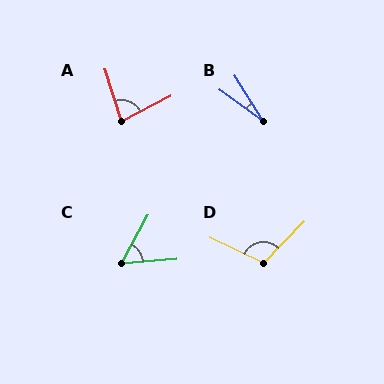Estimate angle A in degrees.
Approximately 80 degrees.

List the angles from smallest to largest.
B (22°), C (57°), A (80°), D (109°).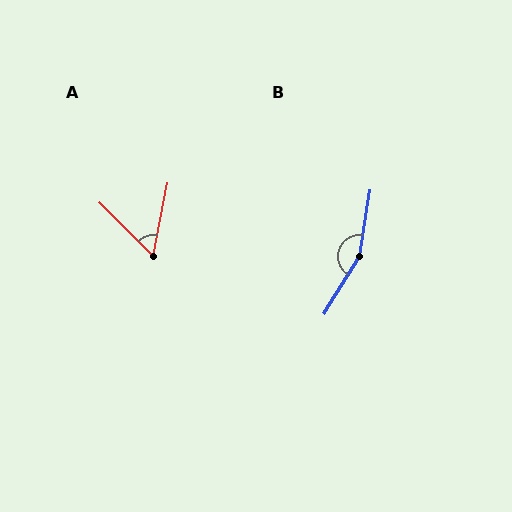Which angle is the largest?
B, at approximately 157 degrees.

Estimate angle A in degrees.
Approximately 56 degrees.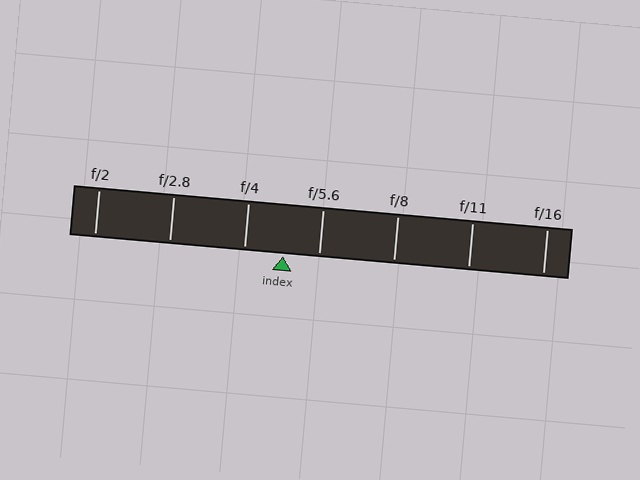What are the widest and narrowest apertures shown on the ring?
The widest aperture shown is f/2 and the narrowest is f/16.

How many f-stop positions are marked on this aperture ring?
There are 7 f-stop positions marked.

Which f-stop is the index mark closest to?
The index mark is closest to f/5.6.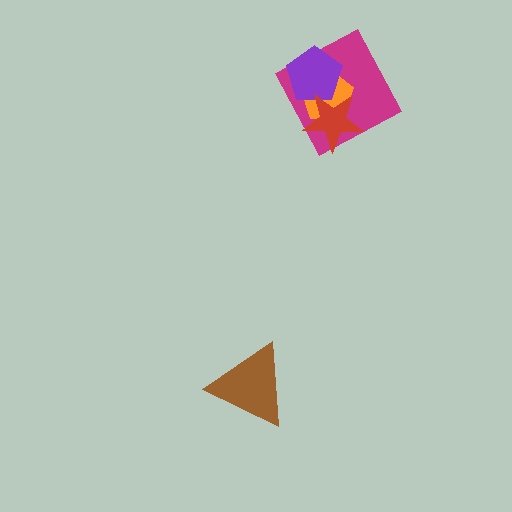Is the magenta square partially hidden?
Yes, it is partially covered by another shape.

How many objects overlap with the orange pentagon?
3 objects overlap with the orange pentagon.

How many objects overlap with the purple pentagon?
3 objects overlap with the purple pentagon.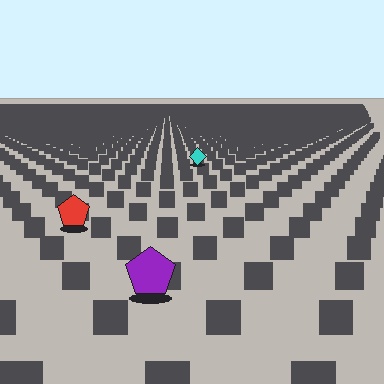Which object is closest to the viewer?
The purple pentagon is closest. The texture marks near it are larger and more spread out.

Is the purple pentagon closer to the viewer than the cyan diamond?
Yes. The purple pentagon is closer — you can tell from the texture gradient: the ground texture is coarser near it.